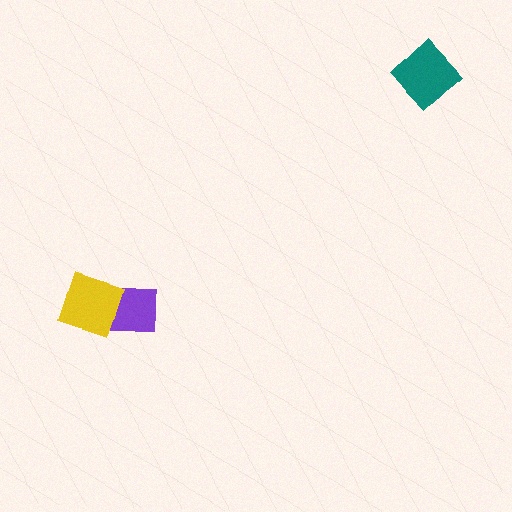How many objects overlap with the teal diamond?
0 objects overlap with the teal diamond.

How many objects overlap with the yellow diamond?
1 object overlaps with the yellow diamond.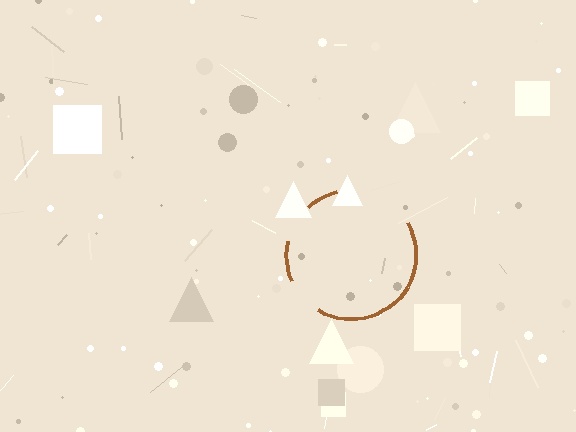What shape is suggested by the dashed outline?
The dashed outline suggests a circle.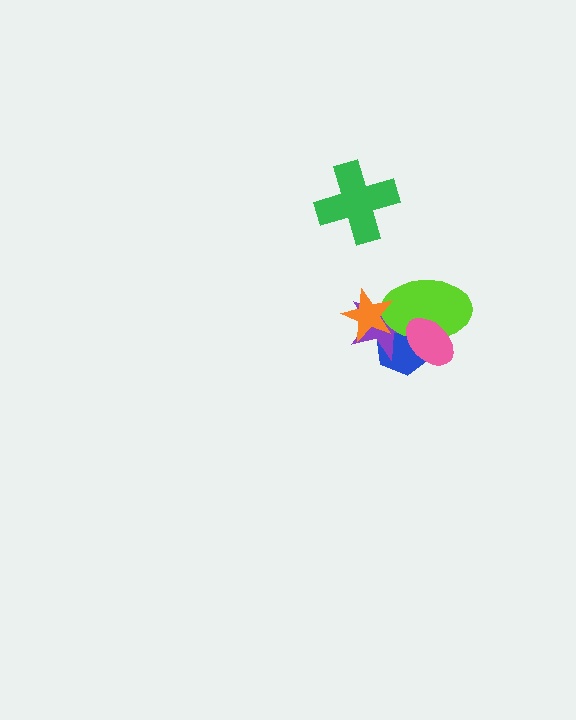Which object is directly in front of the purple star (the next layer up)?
The lime ellipse is directly in front of the purple star.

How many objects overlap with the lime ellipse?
4 objects overlap with the lime ellipse.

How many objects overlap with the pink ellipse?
3 objects overlap with the pink ellipse.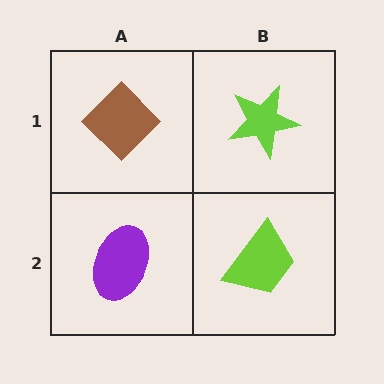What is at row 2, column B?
A lime trapezoid.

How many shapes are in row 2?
2 shapes.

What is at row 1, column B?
A lime star.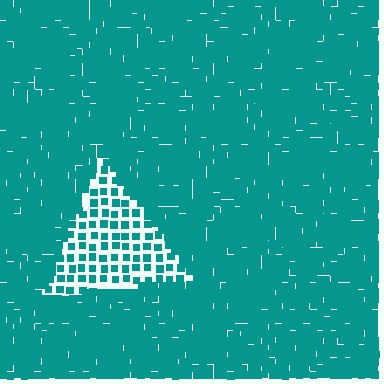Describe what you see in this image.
The image contains small teal elements arranged at two different densities. A triangle-shaped region is visible where the elements are less densely packed than the surrounding area.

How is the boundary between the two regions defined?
The boundary is defined by a change in element density (approximately 2.5x ratio). All elements are the same color, size, and shape.